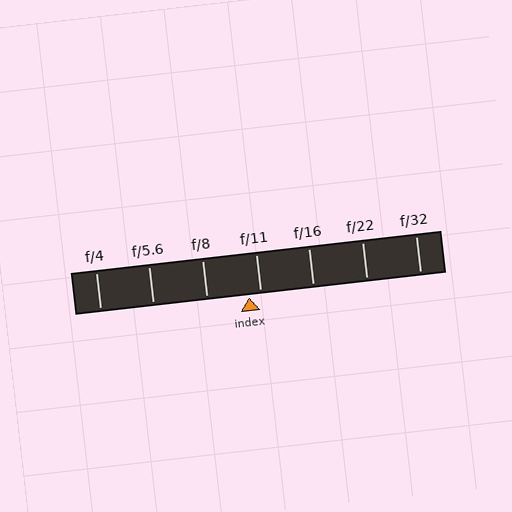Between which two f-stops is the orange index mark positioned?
The index mark is between f/8 and f/11.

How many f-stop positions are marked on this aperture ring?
There are 7 f-stop positions marked.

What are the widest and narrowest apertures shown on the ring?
The widest aperture shown is f/4 and the narrowest is f/32.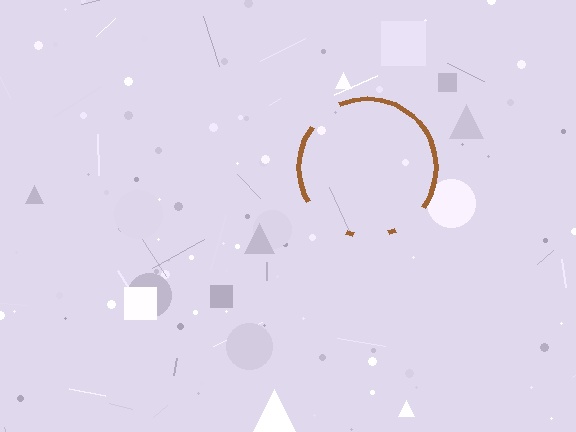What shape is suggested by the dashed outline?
The dashed outline suggests a circle.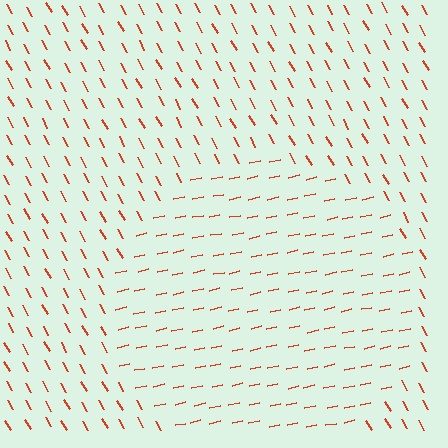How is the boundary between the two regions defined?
The boundary is defined purely by a change in line orientation (approximately 73 degrees difference). All lines are the same color and thickness.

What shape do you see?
I see a circle.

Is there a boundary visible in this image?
Yes, there is a texture boundary formed by a change in line orientation.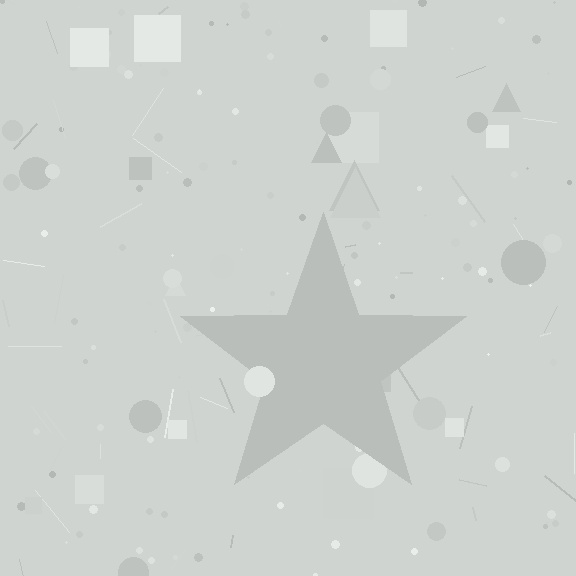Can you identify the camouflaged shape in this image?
The camouflaged shape is a star.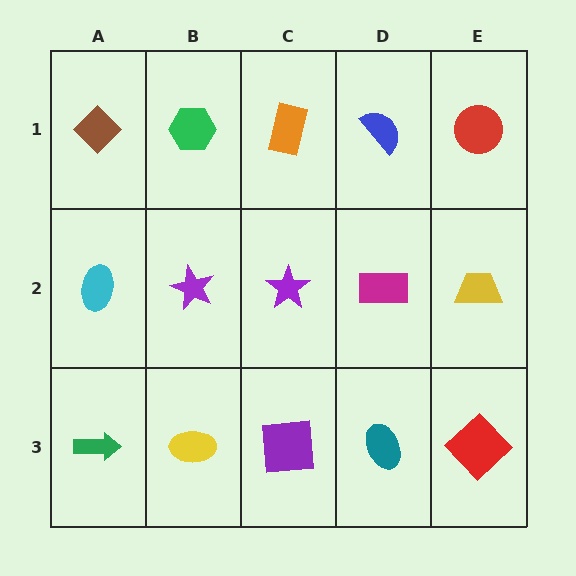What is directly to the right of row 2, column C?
A magenta rectangle.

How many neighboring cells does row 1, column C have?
3.